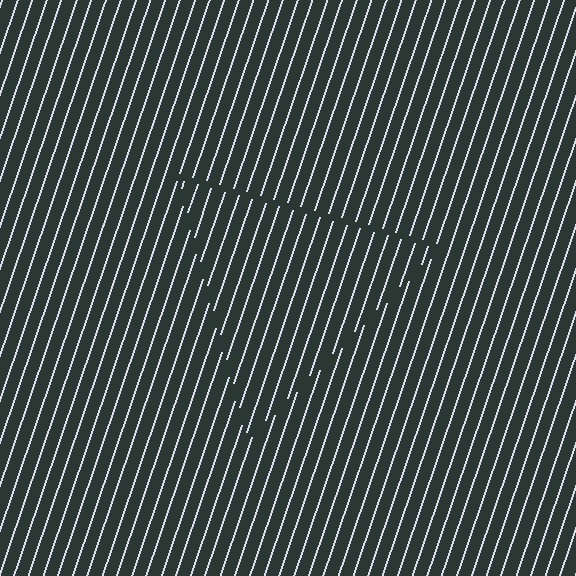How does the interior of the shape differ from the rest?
The interior of the shape contains the same grating, shifted by half a period — the contour is defined by the phase discontinuity where line-ends from the inner and outer gratings abut.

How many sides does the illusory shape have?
3 sides — the line-ends trace a triangle.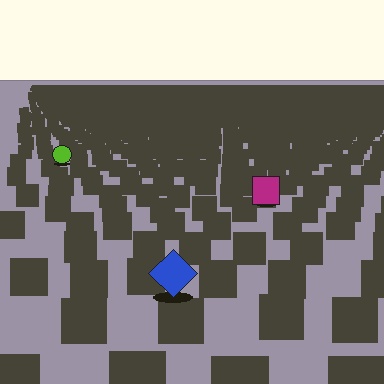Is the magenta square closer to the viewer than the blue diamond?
No. The blue diamond is closer — you can tell from the texture gradient: the ground texture is coarser near it.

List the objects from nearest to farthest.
From nearest to farthest: the blue diamond, the magenta square, the lime circle.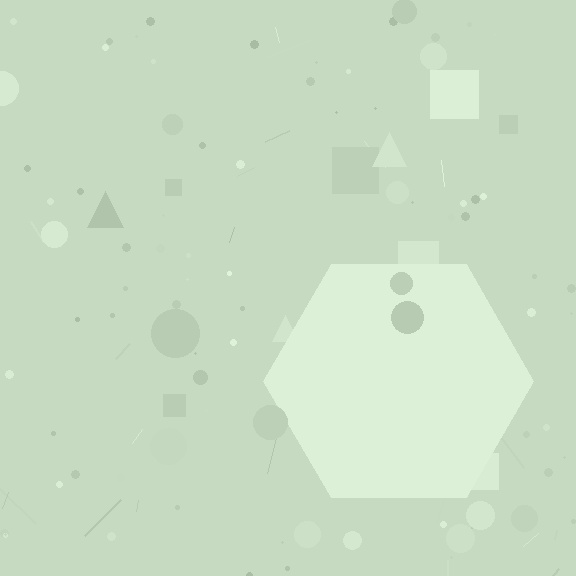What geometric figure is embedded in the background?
A hexagon is embedded in the background.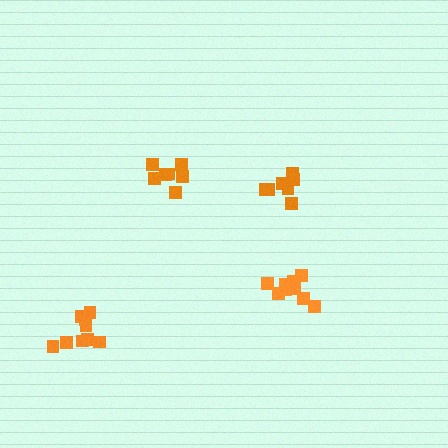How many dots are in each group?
Group 1: 7 dots, Group 2: 7 dots, Group 3: 9 dots, Group 4: 9 dots (32 total).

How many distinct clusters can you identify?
There are 4 distinct clusters.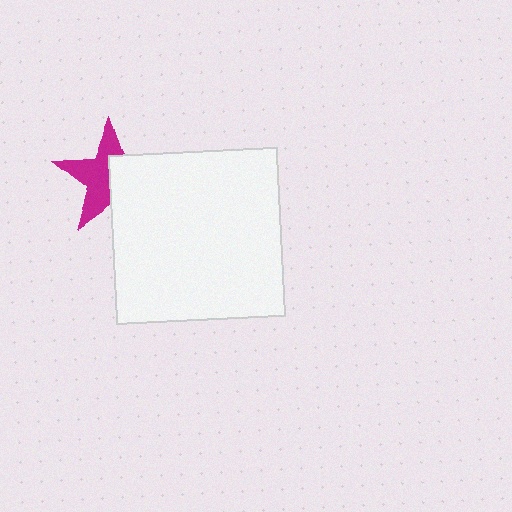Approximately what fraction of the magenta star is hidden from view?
Roughly 46% of the magenta star is hidden behind the white square.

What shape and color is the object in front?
The object in front is a white square.